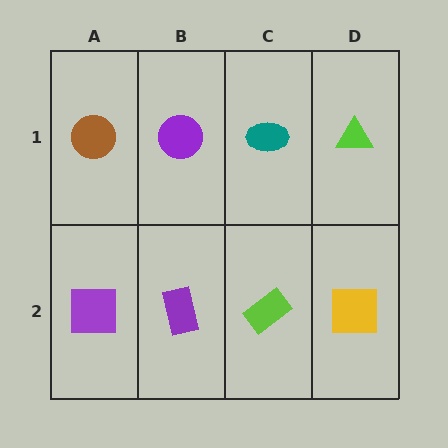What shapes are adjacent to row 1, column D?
A yellow square (row 2, column D), a teal ellipse (row 1, column C).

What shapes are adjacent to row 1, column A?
A purple square (row 2, column A), a purple circle (row 1, column B).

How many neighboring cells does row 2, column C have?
3.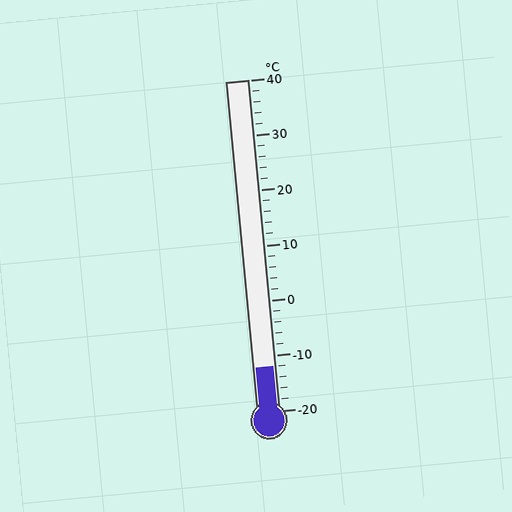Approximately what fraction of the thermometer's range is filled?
The thermometer is filled to approximately 15% of its range.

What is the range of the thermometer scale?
The thermometer scale ranges from -20°C to 40°C.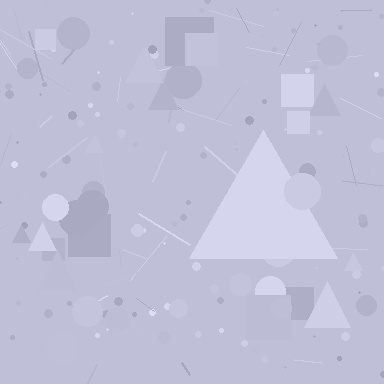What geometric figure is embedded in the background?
A triangle is embedded in the background.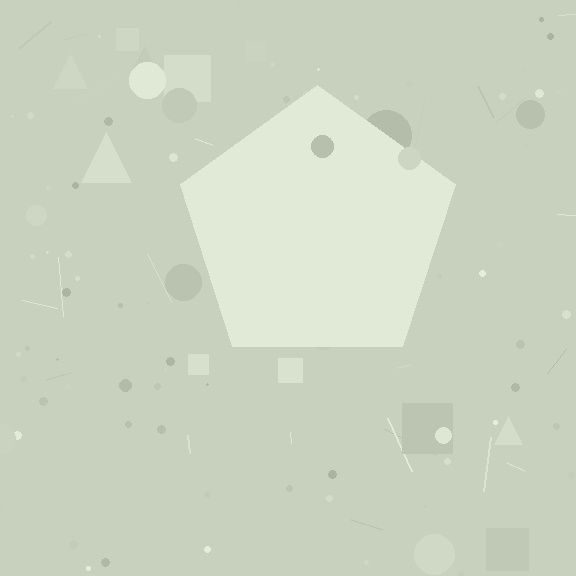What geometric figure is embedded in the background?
A pentagon is embedded in the background.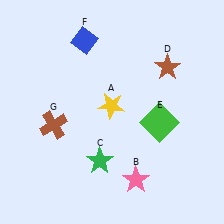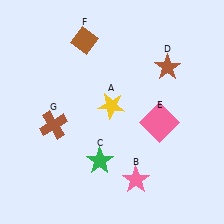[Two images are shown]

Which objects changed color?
E changed from green to pink. F changed from blue to brown.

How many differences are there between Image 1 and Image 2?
There are 2 differences between the two images.